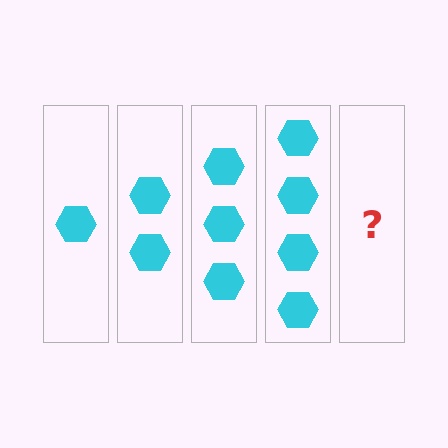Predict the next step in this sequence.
The next step is 5 hexagons.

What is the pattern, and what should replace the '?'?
The pattern is that each step adds one more hexagon. The '?' should be 5 hexagons.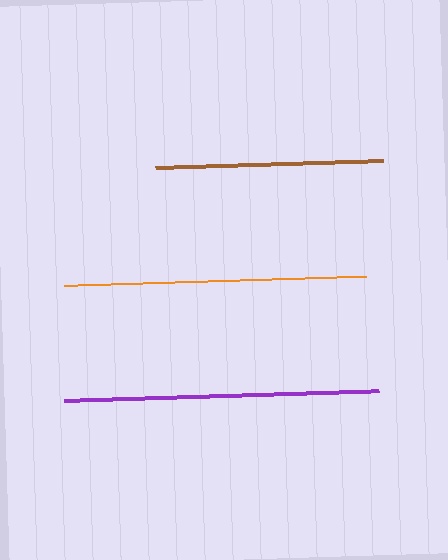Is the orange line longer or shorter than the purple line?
The purple line is longer than the orange line.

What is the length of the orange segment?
The orange segment is approximately 302 pixels long.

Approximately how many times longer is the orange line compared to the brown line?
The orange line is approximately 1.3 times the length of the brown line.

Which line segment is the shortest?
The brown line is the shortest at approximately 228 pixels.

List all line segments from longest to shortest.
From longest to shortest: purple, orange, brown.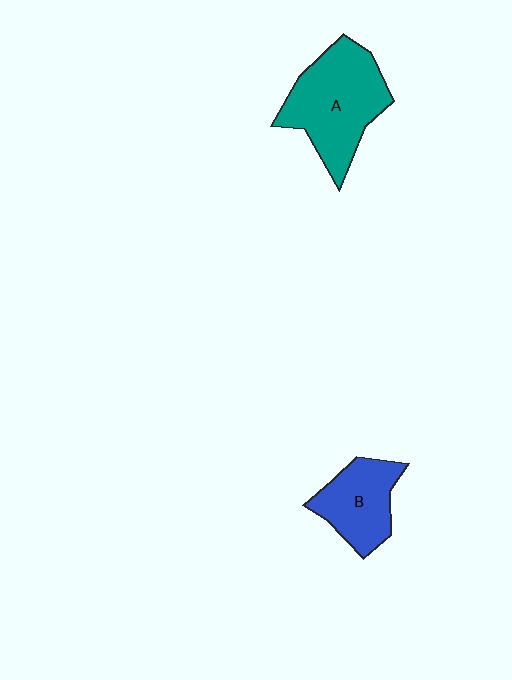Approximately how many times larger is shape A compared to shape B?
Approximately 1.6 times.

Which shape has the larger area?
Shape A (teal).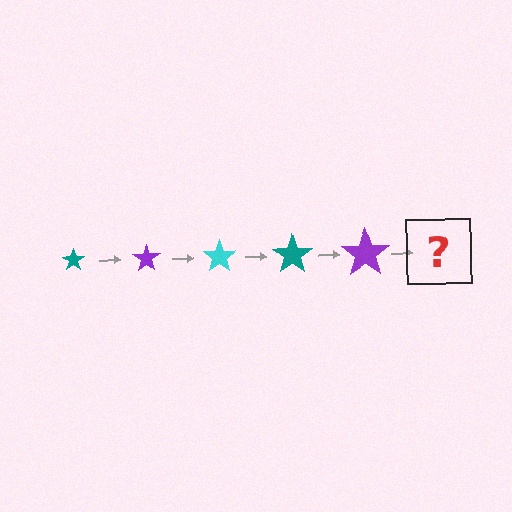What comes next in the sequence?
The next element should be a cyan star, larger than the previous one.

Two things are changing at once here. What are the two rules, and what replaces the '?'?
The two rules are that the star grows larger each step and the color cycles through teal, purple, and cyan. The '?' should be a cyan star, larger than the previous one.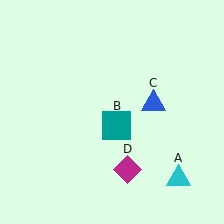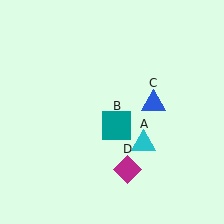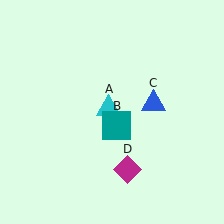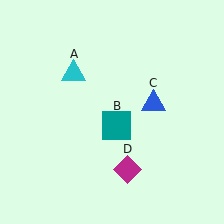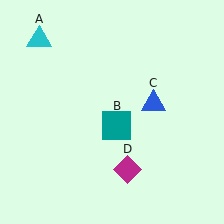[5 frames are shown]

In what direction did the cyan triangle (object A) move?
The cyan triangle (object A) moved up and to the left.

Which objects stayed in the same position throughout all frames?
Teal square (object B) and blue triangle (object C) and magenta diamond (object D) remained stationary.